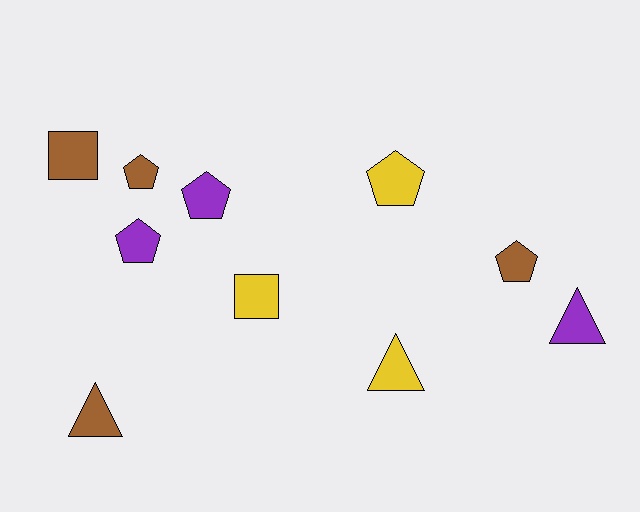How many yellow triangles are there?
There is 1 yellow triangle.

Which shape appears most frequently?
Pentagon, with 5 objects.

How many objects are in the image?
There are 10 objects.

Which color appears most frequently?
Brown, with 4 objects.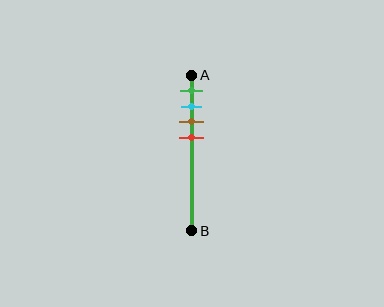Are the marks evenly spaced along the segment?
Yes, the marks are approximately evenly spaced.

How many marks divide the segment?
There are 4 marks dividing the segment.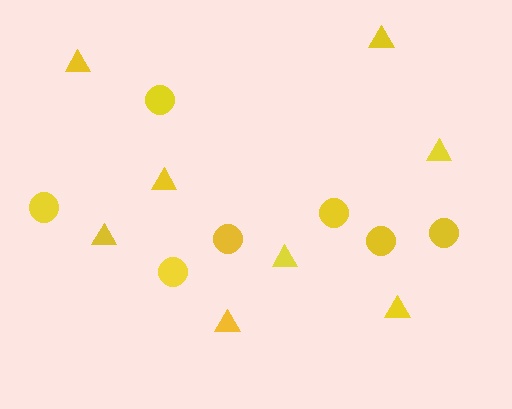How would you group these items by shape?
There are 2 groups: one group of triangles (8) and one group of circles (7).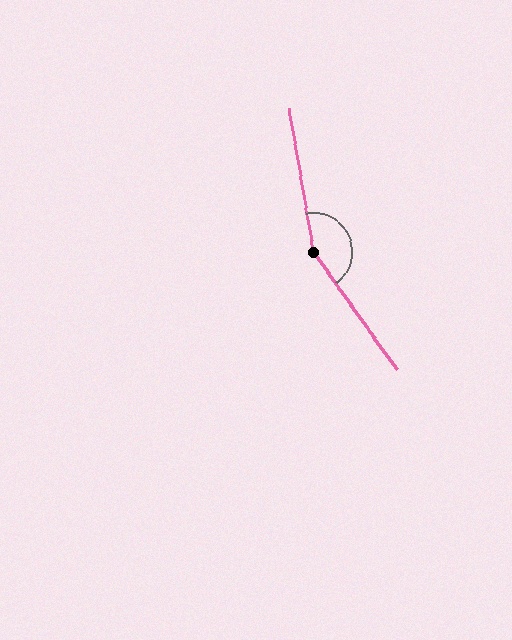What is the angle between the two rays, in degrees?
Approximately 154 degrees.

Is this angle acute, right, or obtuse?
It is obtuse.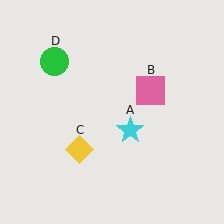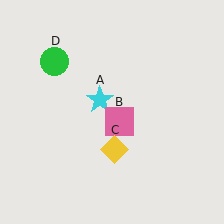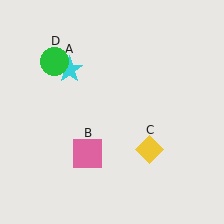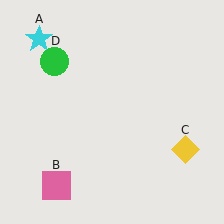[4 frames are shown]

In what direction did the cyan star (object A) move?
The cyan star (object A) moved up and to the left.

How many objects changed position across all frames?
3 objects changed position: cyan star (object A), pink square (object B), yellow diamond (object C).